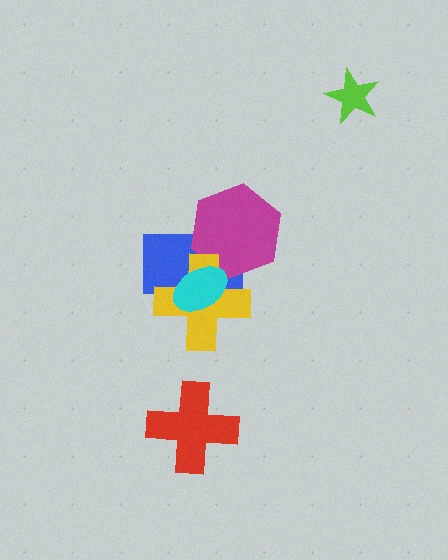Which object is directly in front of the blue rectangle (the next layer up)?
The magenta hexagon is directly in front of the blue rectangle.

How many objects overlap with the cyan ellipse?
3 objects overlap with the cyan ellipse.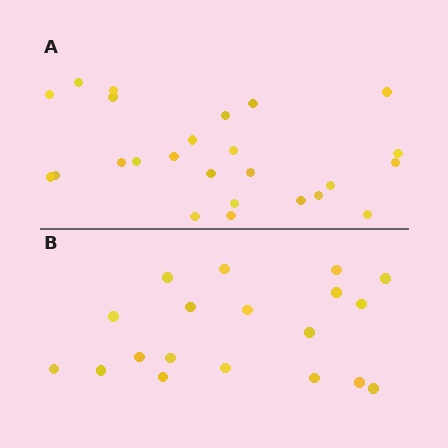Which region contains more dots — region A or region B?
Region A (the top region) has more dots.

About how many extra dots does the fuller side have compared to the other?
Region A has about 6 more dots than region B.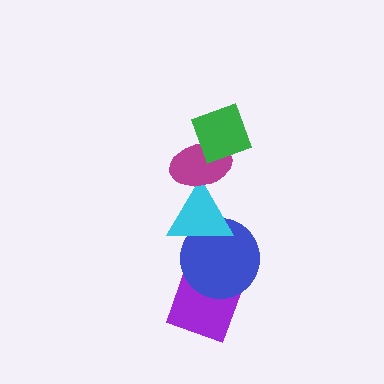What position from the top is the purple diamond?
The purple diamond is 5th from the top.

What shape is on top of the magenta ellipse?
The green diamond is on top of the magenta ellipse.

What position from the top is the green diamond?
The green diamond is 1st from the top.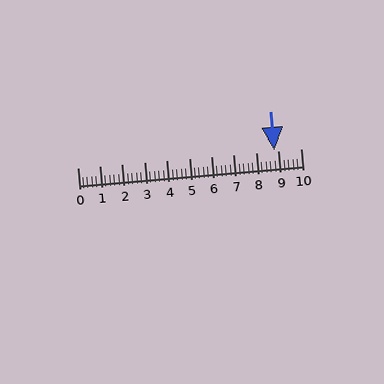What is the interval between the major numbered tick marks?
The major tick marks are spaced 1 units apart.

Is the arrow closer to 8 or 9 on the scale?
The arrow is closer to 9.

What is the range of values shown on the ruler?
The ruler shows values from 0 to 10.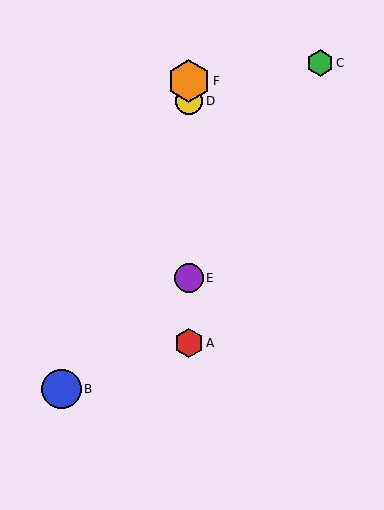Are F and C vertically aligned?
No, F is at x≈189 and C is at x≈320.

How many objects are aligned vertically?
4 objects (A, D, E, F) are aligned vertically.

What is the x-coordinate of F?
Object F is at x≈189.